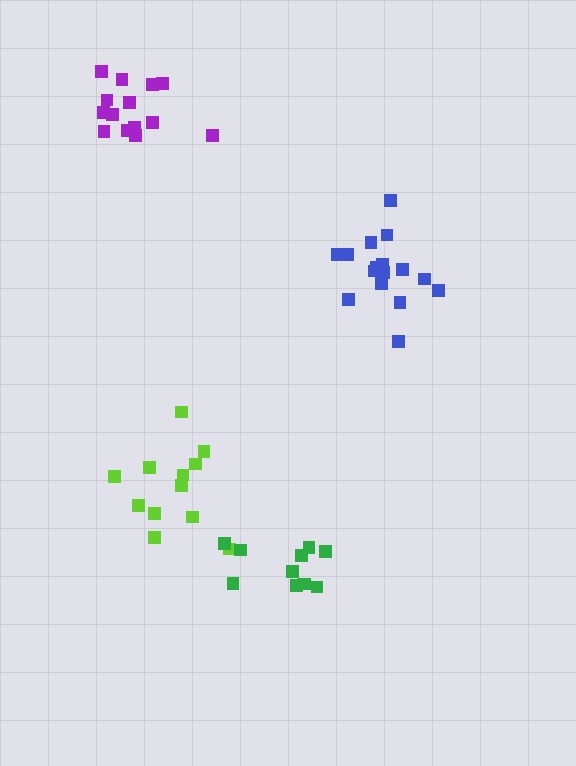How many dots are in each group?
Group 1: 12 dots, Group 2: 10 dots, Group 3: 16 dots, Group 4: 14 dots (52 total).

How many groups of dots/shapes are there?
There are 4 groups.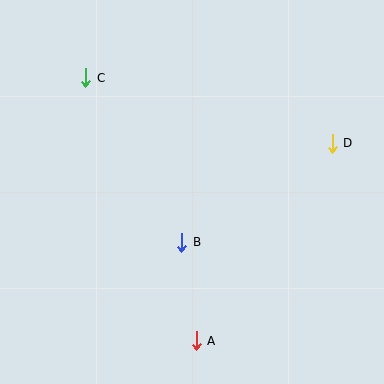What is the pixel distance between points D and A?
The distance between D and A is 240 pixels.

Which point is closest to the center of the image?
Point B at (182, 242) is closest to the center.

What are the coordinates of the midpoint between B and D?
The midpoint between B and D is at (257, 193).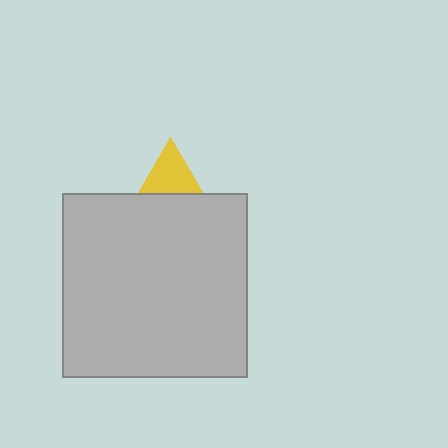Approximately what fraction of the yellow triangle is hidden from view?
Roughly 61% of the yellow triangle is hidden behind the light gray rectangle.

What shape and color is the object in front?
The object in front is a light gray rectangle.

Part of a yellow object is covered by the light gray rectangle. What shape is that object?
It is a triangle.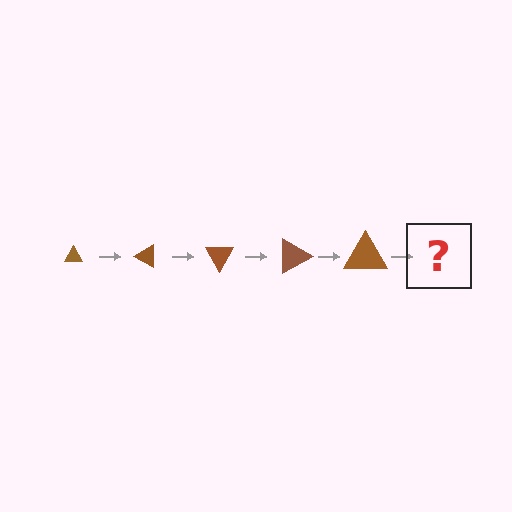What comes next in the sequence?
The next element should be a triangle, larger than the previous one and rotated 150 degrees from the start.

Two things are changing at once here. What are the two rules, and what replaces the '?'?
The two rules are that the triangle grows larger each step and it rotates 30 degrees each step. The '?' should be a triangle, larger than the previous one and rotated 150 degrees from the start.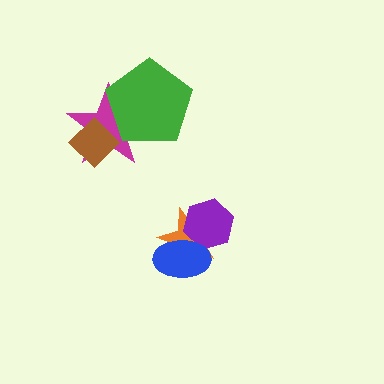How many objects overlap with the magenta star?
2 objects overlap with the magenta star.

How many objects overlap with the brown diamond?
1 object overlaps with the brown diamond.